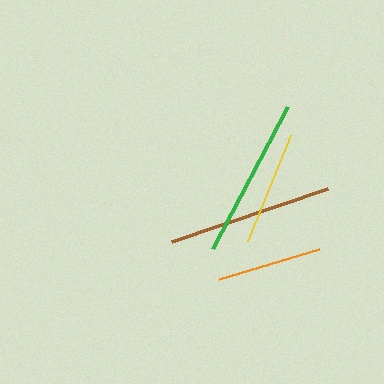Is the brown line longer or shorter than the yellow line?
The brown line is longer than the yellow line.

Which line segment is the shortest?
The orange line is the shortest at approximately 105 pixels.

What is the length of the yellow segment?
The yellow segment is approximately 115 pixels long.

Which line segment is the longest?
The brown line is the longest at approximately 165 pixels.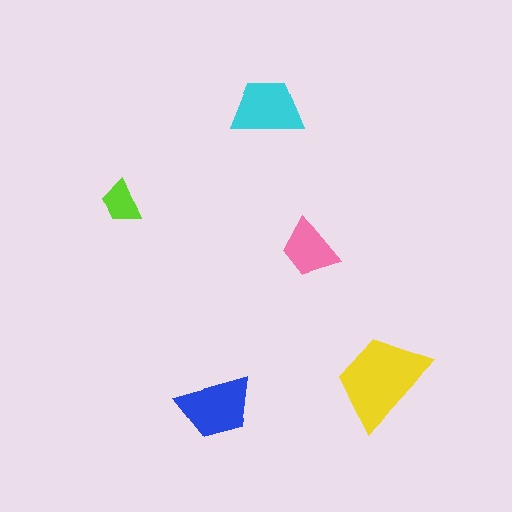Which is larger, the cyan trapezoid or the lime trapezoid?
The cyan one.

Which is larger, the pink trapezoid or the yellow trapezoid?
The yellow one.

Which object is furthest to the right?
The yellow trapezoid is rightmost.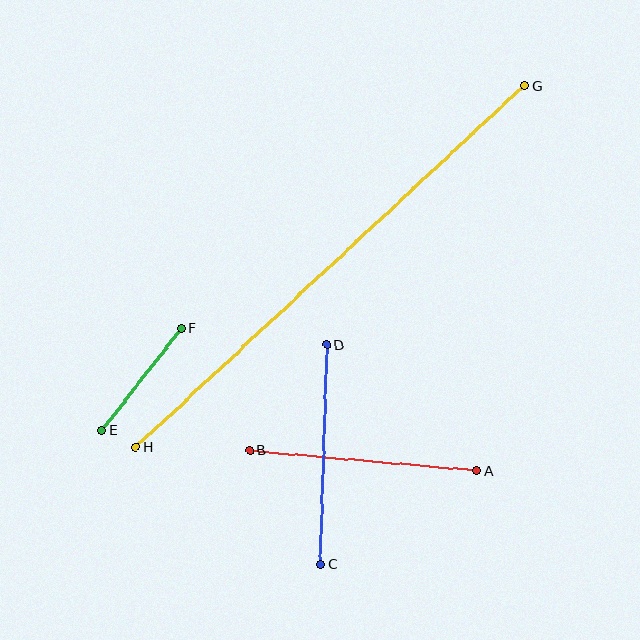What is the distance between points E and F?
The distance is approximately 129 pixels.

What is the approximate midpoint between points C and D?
The midpoint is at approximately (324, 454) pixels.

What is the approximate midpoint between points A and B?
The midpoint is at approximately (363, 461) pixels.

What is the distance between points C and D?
The distance is approximately 219 pixels.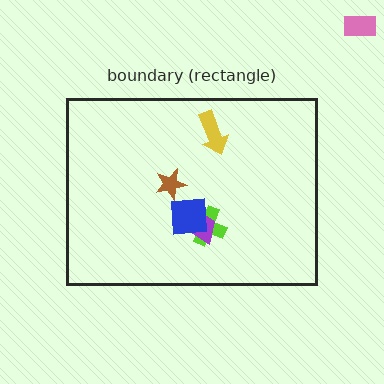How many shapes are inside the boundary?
5 inside, 1 outside.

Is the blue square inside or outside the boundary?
Inside.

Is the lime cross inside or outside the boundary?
Inside.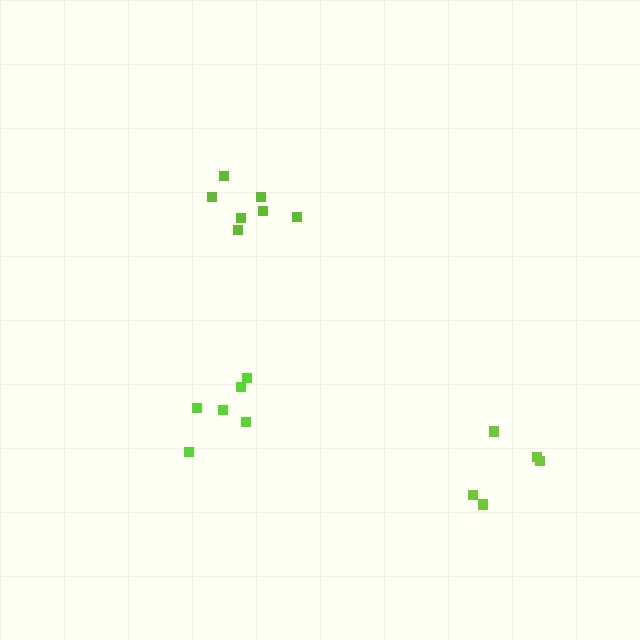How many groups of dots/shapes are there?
There are 3 groups.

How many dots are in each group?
Group 1: 5 dots, Group 2: 6 dots, Group 3: 7 dots (18 total).